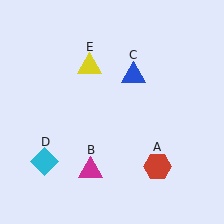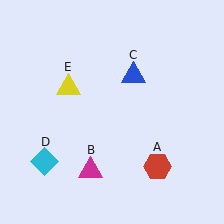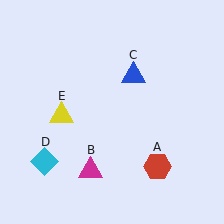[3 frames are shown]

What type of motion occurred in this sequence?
The yellow triangle (object E) rotated counterclockwise around the center of the scene.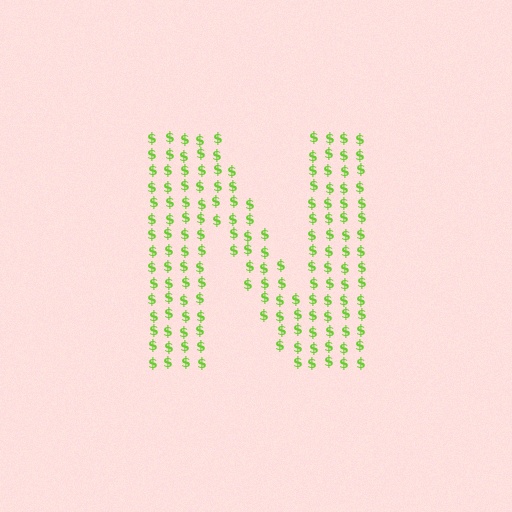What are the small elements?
The small elements are dollar signs.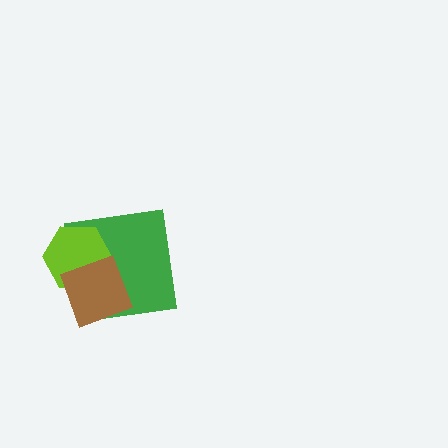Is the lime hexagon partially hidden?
Yes, it is partially covered by another shape.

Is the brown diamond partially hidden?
No, no other shape covers it.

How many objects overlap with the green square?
2 objects overlap with the green square.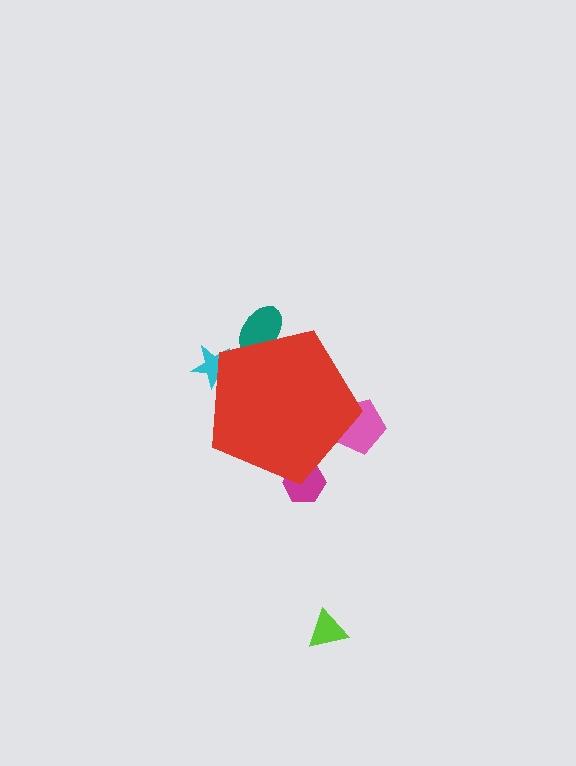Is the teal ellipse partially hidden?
Yes, the teal ellipse is partially hidden behind the red pentagon.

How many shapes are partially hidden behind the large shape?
4 shapes are partially hidden.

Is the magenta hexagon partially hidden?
Yes, the magenta hexagon is partially hidden behind the red pentagon.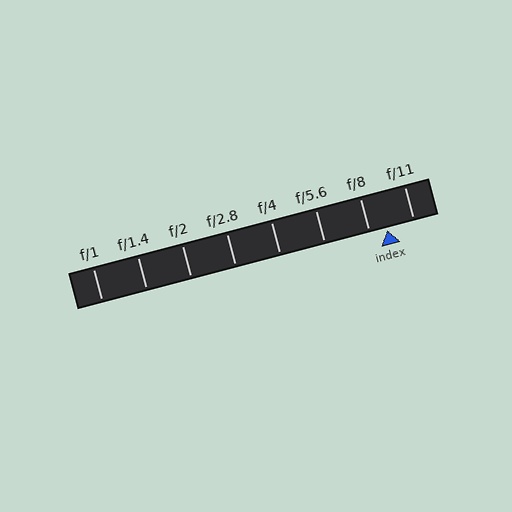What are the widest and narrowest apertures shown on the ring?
The widest aperture shown is f/1 and the narrowest is f/11.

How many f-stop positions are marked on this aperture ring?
There are 8 f-stop positions marked.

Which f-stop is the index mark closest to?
The index mark is closest to f/8.